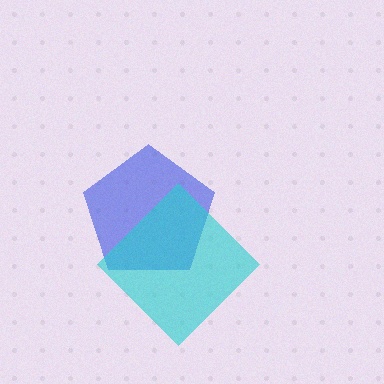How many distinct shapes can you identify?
There are 2 distinct shapes: a blue pentagon, a cyan diamond.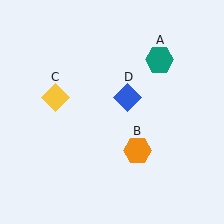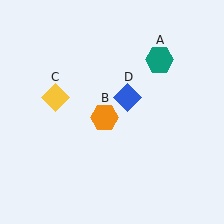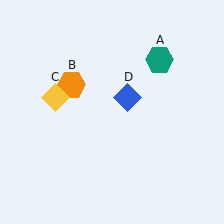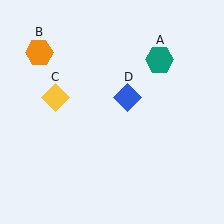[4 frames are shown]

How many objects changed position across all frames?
1 object changed position: orange hexagon (object B).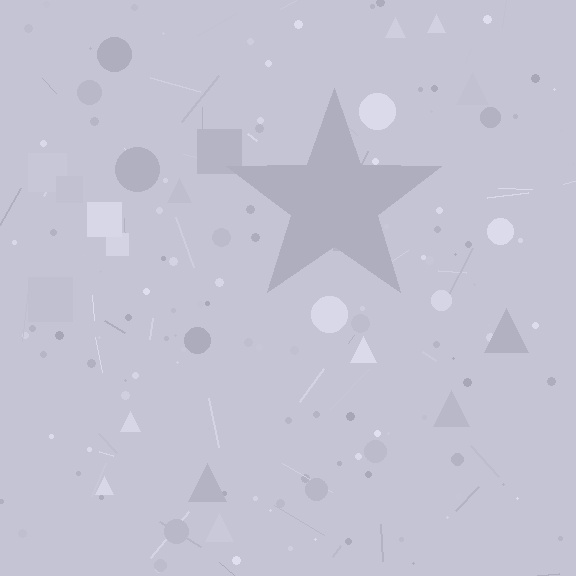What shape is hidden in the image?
A star is hidden in the image.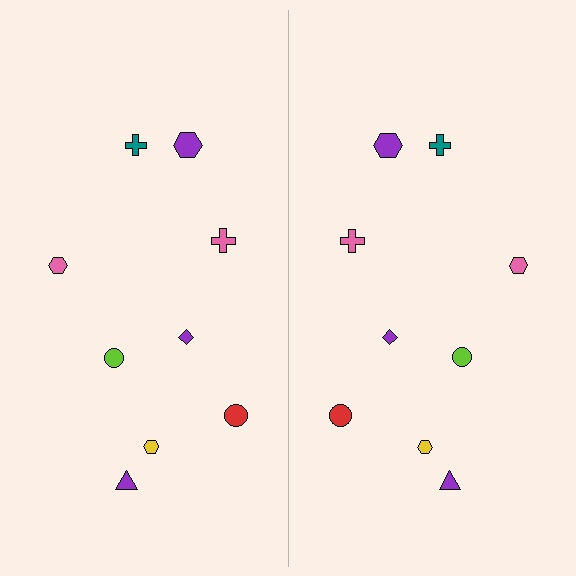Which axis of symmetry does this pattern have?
The pattern has a vertical axis of symmetry running through the center of the image.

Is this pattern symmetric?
Yes, this pattern has bilateral (reflection) symmetry.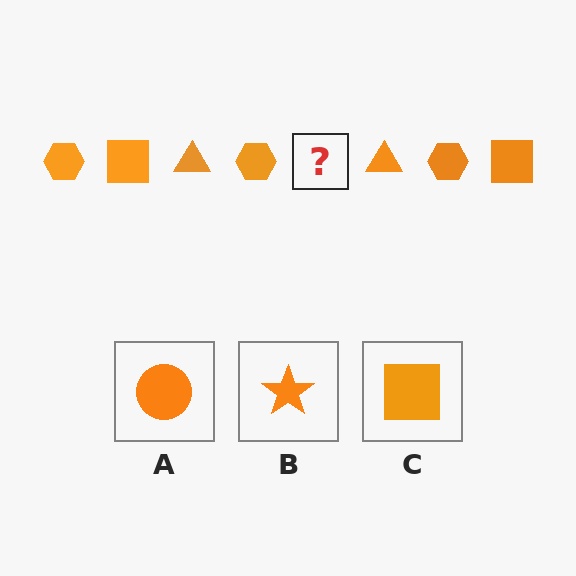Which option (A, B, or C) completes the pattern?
C.